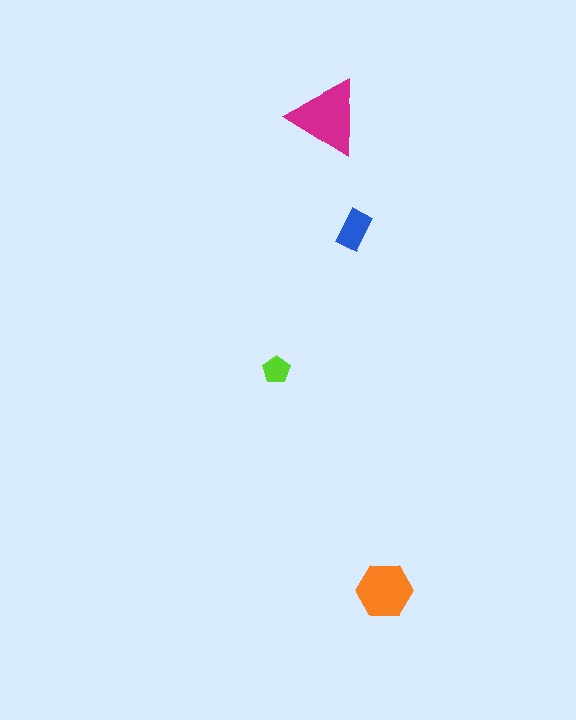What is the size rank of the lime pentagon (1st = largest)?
4th.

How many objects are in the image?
There are 4 objects in the image.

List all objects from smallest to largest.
The lime pentagon, the blue rectangle, the orange hexagon, the magenta triangle.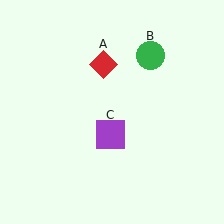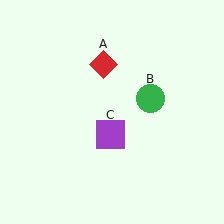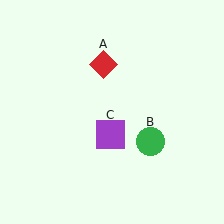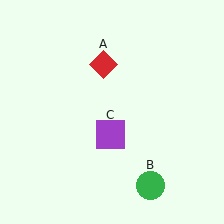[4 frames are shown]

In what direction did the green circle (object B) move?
The green circle (object B) moved down.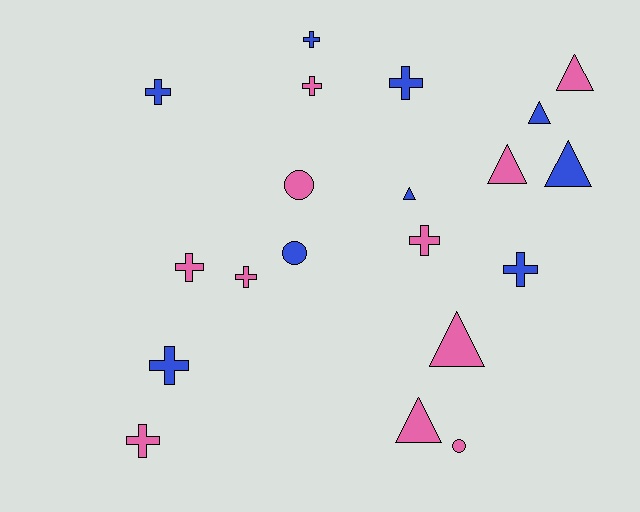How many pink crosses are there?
There are 5 pink crosses.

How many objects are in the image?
There are 20 objects.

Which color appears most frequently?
Pink, with 11 objects.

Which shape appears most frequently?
Cross, with 10 objects.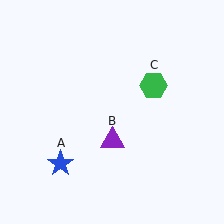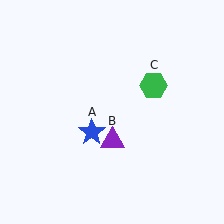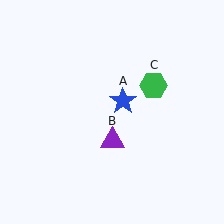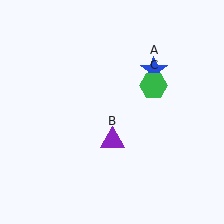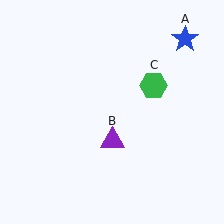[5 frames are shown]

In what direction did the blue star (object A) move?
The blue star (object A) moved up and to the right.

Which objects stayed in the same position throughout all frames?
Purple triangle (object B) and green hexagon (object C) remained stationary.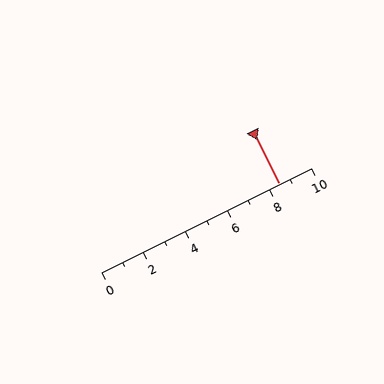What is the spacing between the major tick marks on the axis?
The major ticks are spaced 2 apart.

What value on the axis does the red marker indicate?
The marker indicates approximately 8.5.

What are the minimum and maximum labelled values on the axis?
The axis runs from 0 to 10.